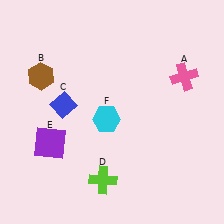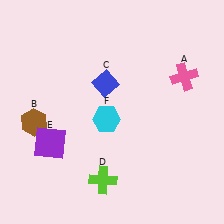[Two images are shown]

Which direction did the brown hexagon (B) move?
The brown hexagon (B) moved down.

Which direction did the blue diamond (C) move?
The blue diamond (C) moved right.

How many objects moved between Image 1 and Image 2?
2 objects moved between the two images.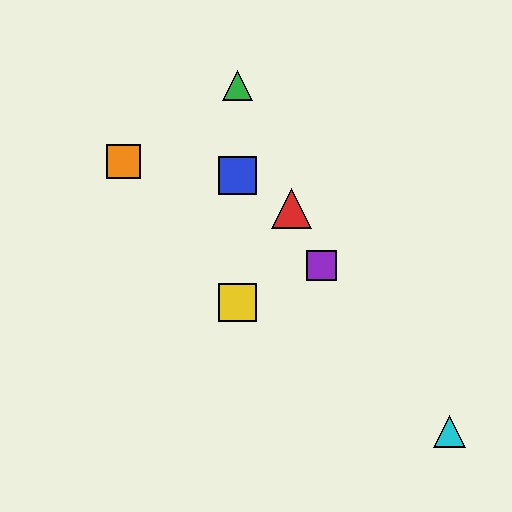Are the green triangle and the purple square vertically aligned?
No, the green triangle is at x≈237 and the purple square is at x≈321.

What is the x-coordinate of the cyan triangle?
The cyan triangle is at x≈449.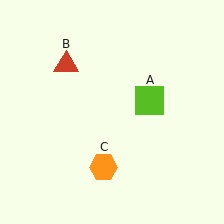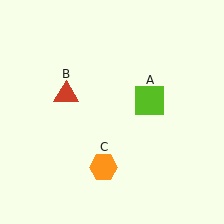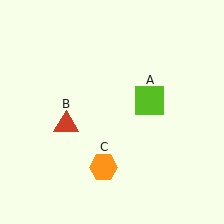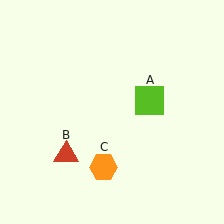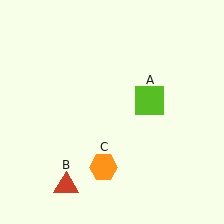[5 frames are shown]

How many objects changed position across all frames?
1 object changed position: red triangle (object B).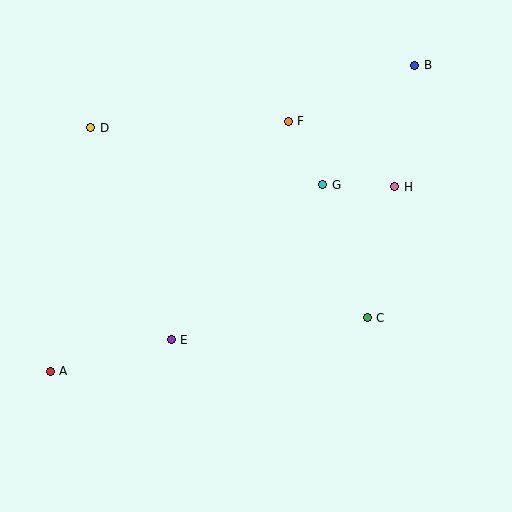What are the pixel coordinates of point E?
Point E is at (171, 340).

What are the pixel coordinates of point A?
Point A is at (50, 371).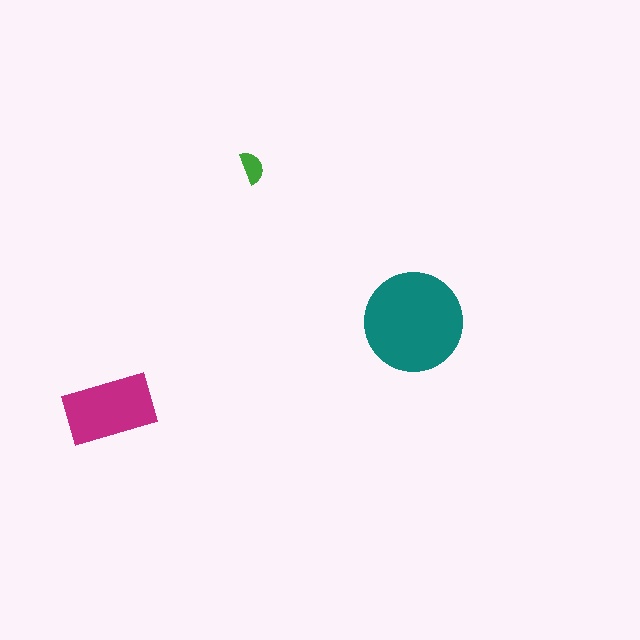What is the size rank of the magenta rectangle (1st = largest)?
2nd.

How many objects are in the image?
There are 3 objects in the image.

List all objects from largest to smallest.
The teal circle, the magenta rectangle, the green semicircle.